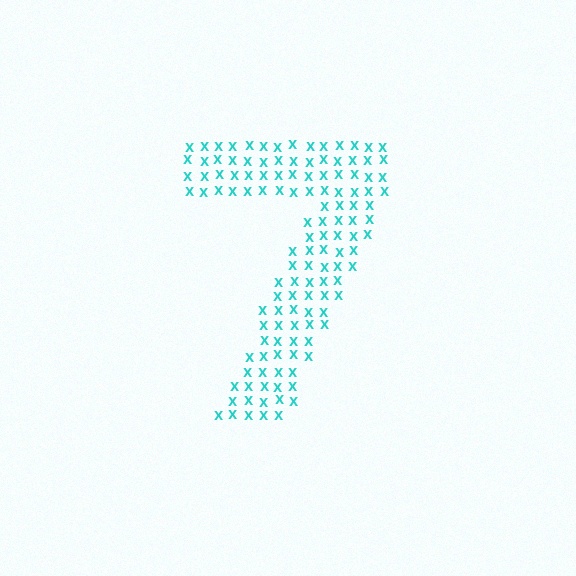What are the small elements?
The small elements are letter X's.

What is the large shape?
The large shape is the digit 7.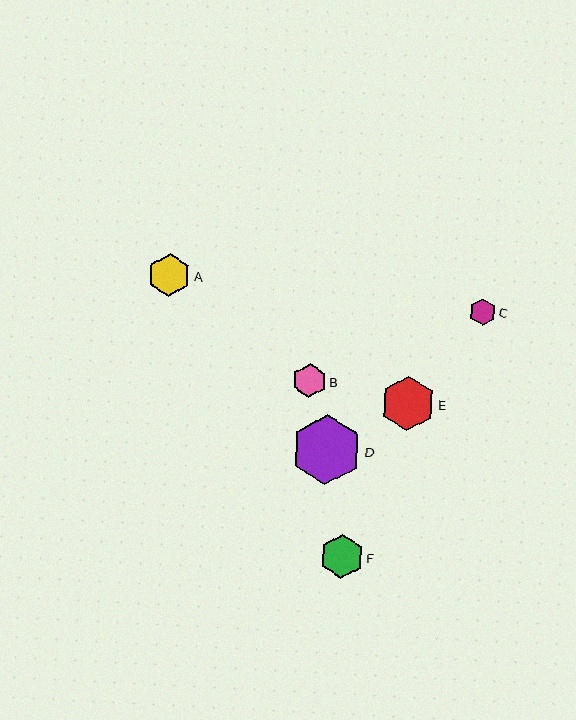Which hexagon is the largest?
Hexagon D is the largest with a size of approximately 70 pixels.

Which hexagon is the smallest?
Hexagon C is the smallest with a size of approximately 26 pixels.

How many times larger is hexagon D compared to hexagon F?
Hexagon D is approximately 1.6 times the size of hexagon F.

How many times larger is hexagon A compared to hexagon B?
Hexagon A is approximately 1.3 times the size of hexagon B.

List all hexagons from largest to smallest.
From largest to smallest: D, E, F, A, B, C.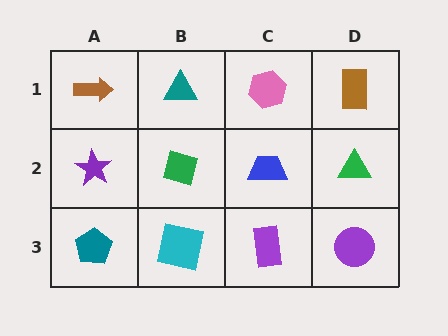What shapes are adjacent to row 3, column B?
A green diamond (row 2, column B), a teal pentagon (row 3, column A), a purple rectangle (row 3, column C).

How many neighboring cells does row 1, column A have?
2.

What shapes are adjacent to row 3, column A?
A purple star (row 2, column A), a cyan square (row 3, column B).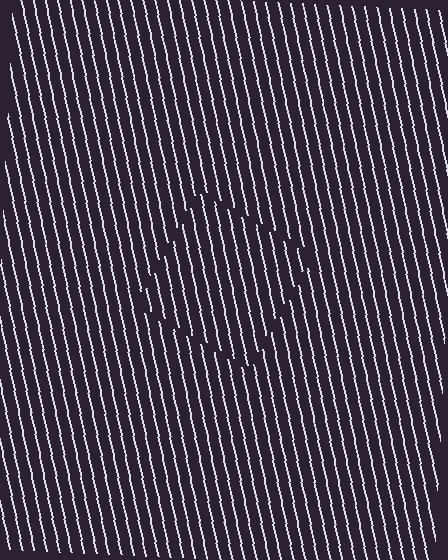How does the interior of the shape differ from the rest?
The interior of the shape contains the same grating, shifted by half a period — the contour is defined by the phase discontinuity where line-ends from the inner and outer gratings abut.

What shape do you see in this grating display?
An illusory square. The interior of the shape contains the same grating, shifted by half a period — the contour is defined by the phase discontinuity where line-ends from the inner and outer gratings abut.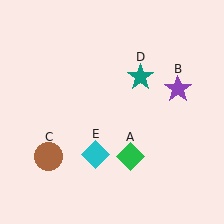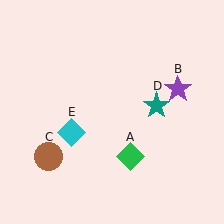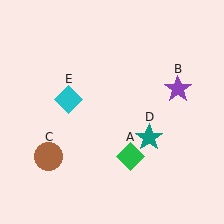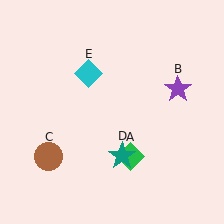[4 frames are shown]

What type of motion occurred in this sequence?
The teal star (object D), cyan diamond (object E) rotated clockwise around the center of the scene.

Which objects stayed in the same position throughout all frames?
Green diamond (object A) and purple star (object B) and brown circle (object C) remained stationary.